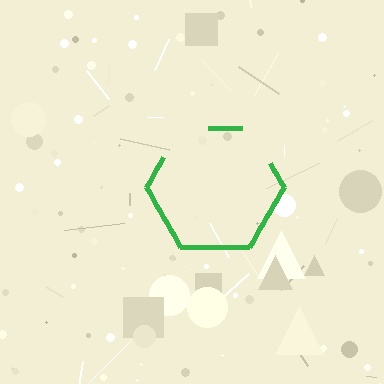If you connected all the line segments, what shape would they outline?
They would outline a hexagon.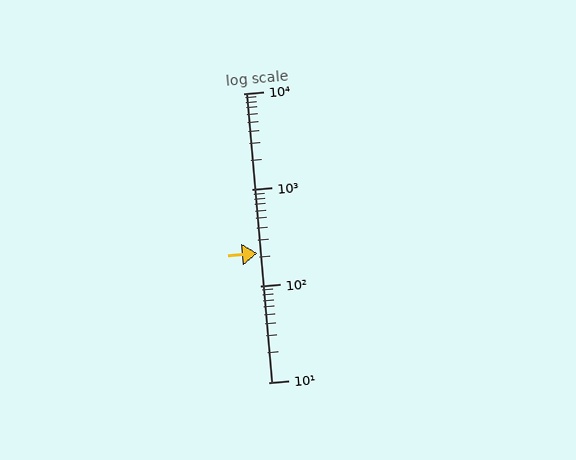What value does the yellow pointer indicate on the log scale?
The pointer indicates approximately 220.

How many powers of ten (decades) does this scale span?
The scale spans 3 decades, from 10 to 10000.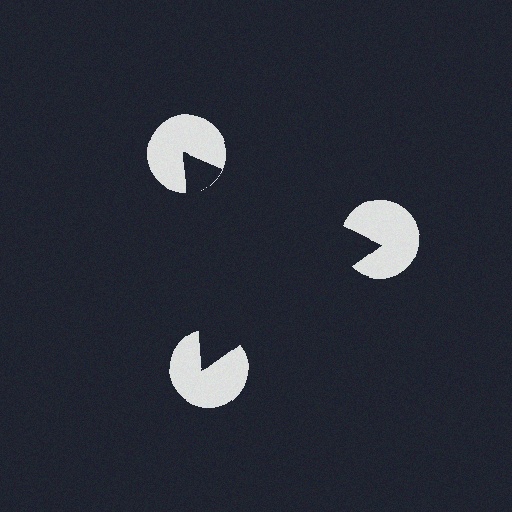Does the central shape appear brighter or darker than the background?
It typically appears slightly darker than the background, even though no actual brightness change is drawn.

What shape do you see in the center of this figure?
An illusory triangle — its edges are inferred from the aligned wedge cuts in the pac-man discs, not physically drawn.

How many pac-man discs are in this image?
There are 3 — one at each vertex of the illusory triangle.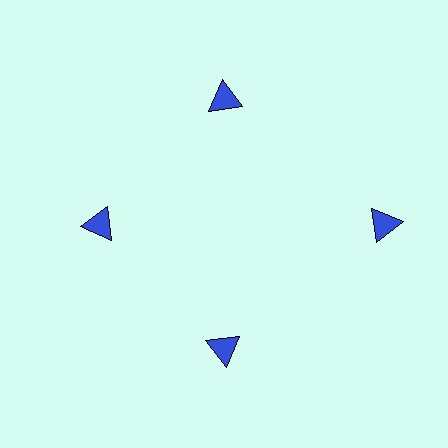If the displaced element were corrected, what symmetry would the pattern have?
It would have 4-fold rotational symmetry — the pattern would map onto itself every 90 degrees.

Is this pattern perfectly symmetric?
No. The 4 blue triangles are arranged in a ring, but one element near the 3 o'clock position is pushed outward from the center, breaking the 4-fold rotational symmetry.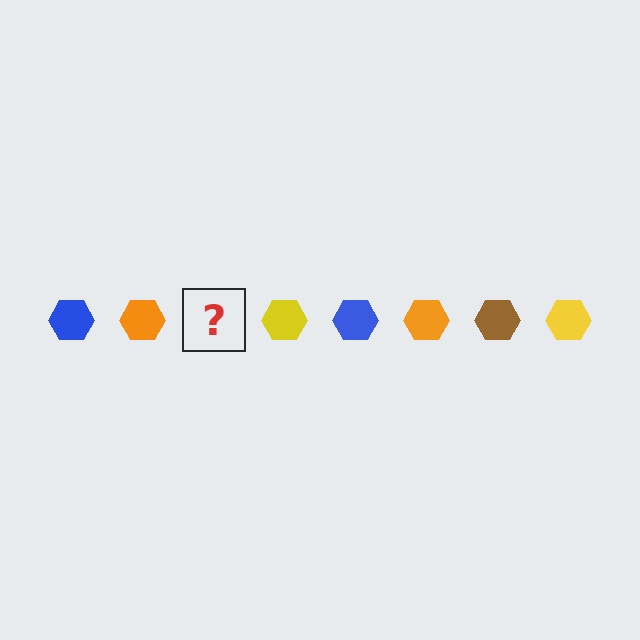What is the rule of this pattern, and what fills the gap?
The rule is that the pattern cycles through blue, orange, brown, yellow hexagons. The gap should be filled with a brown hexagon.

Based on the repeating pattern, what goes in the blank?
The blank should be a brown hexagon.